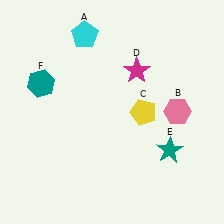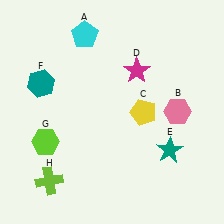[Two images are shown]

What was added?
A lime hexagon (G), a lime cross (H) were added in Image 2.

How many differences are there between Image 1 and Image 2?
There are 2 differences between the two images.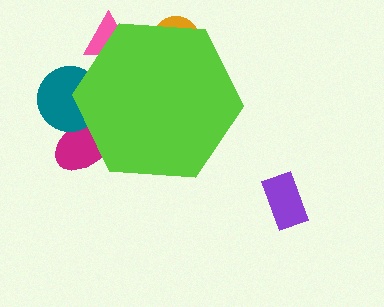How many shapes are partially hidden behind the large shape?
4 shapes are partially hidden.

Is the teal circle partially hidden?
Yes, the teal circle is partially hidden behind the lime hexagon.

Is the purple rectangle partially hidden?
No, the purple rectangle is fully visible.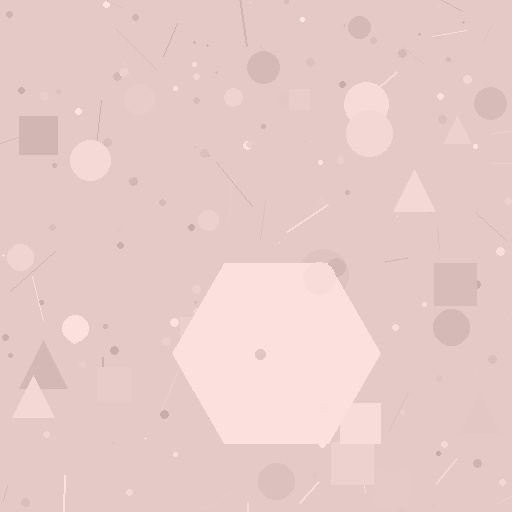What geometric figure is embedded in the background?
A hexagon is embedded in the background.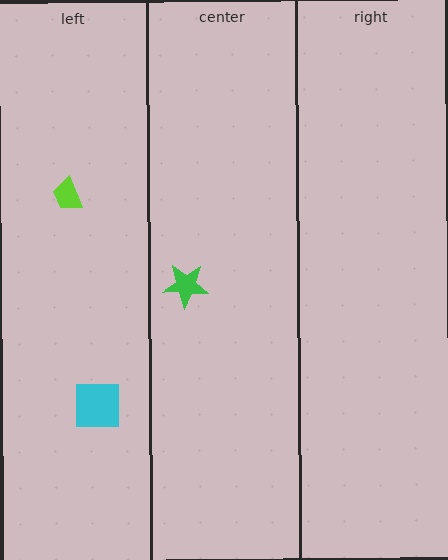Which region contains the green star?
The center region.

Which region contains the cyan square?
The left region.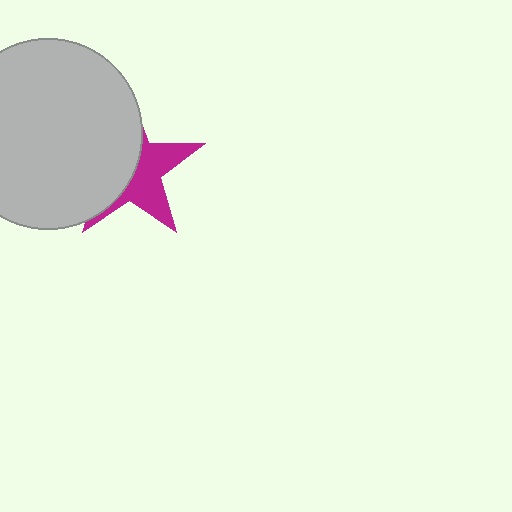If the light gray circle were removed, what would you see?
You would see the complete magenta star.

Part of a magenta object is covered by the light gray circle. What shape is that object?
It is a star.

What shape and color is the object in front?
The object in front is a light gray circle.